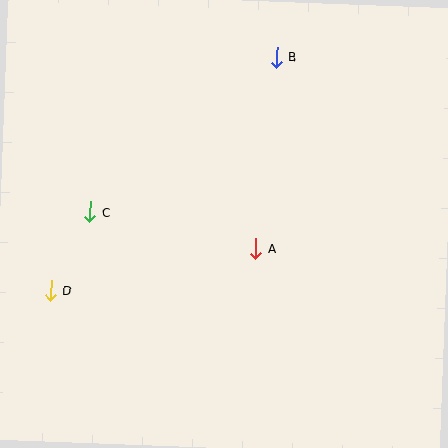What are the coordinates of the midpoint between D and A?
The midpoint between D and A is at (153, 270).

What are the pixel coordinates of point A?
Point A is at (256, 249).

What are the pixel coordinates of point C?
Point C is at (90, 212).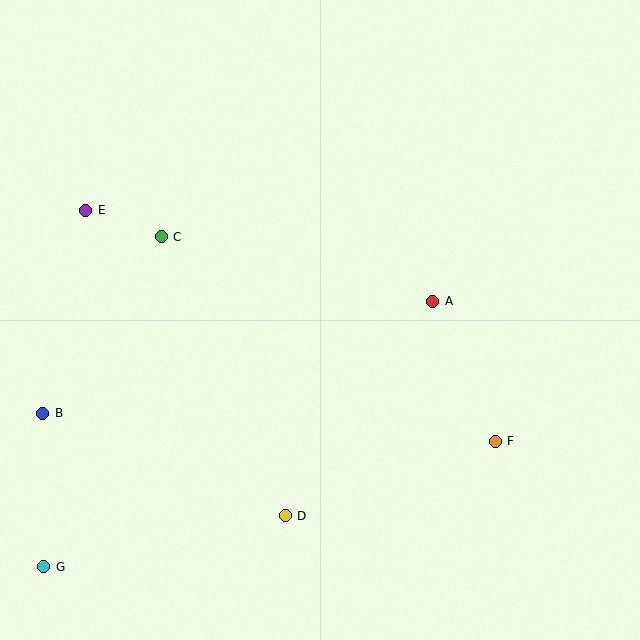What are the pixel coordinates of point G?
Point G is at (44, 567).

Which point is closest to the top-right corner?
Point A is closest to the top-right corner.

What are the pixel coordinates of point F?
Point F is at (495, 441).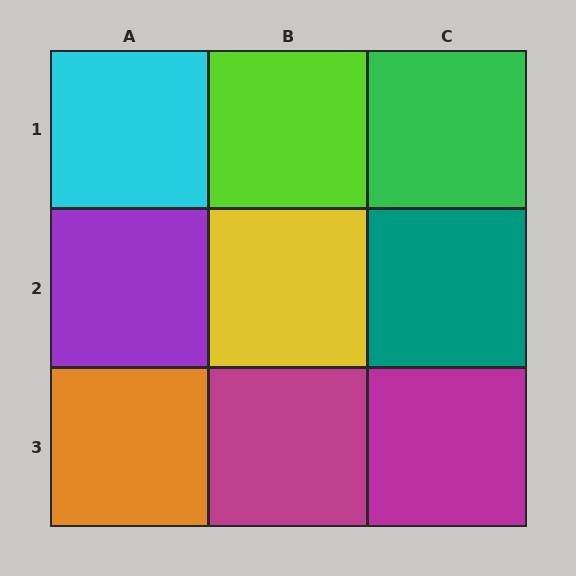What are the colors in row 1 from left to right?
Cyan, lime, green.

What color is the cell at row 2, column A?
Purple.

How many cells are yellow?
1 cell is yellow.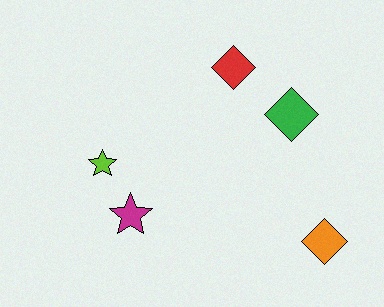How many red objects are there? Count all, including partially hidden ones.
There is 1 red object.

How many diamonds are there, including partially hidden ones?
There are 3 diamonds.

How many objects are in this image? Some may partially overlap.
There are 5 objects.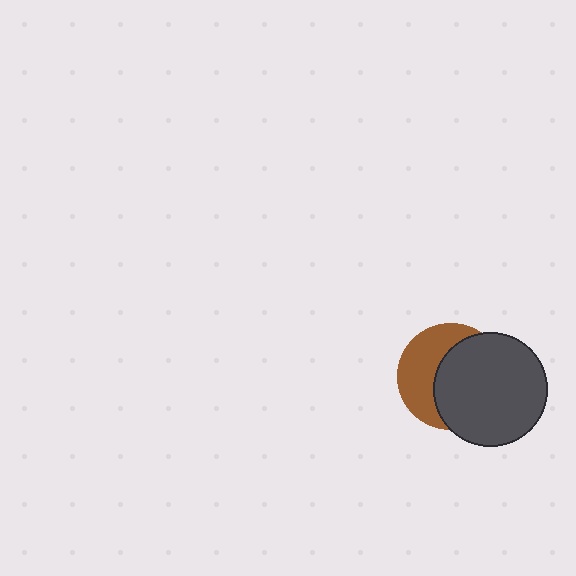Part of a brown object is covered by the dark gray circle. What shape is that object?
It is a circle.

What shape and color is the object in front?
The object in front is a dark gray circle.